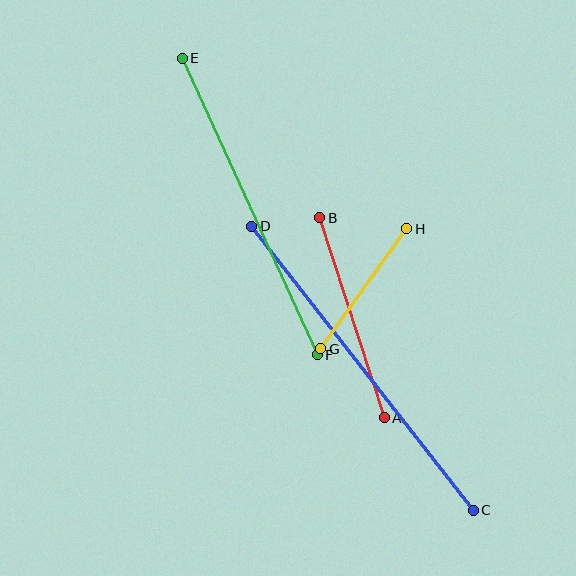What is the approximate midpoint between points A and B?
The midpoint is at approximately (352, 318) pixels.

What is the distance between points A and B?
The distance is approximately 210 pixels.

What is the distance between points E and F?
The distance is approximately 326 pixels.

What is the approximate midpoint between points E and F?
The midpoint is at approximately (250, 207) pixels.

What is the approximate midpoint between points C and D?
The midpoint is at approximately (362, 368) pixels.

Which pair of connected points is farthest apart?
Points C and D are farthest apart.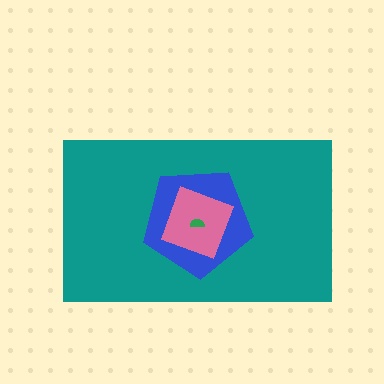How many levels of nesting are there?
4.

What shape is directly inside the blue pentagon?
The pink square.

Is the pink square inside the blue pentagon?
Yes.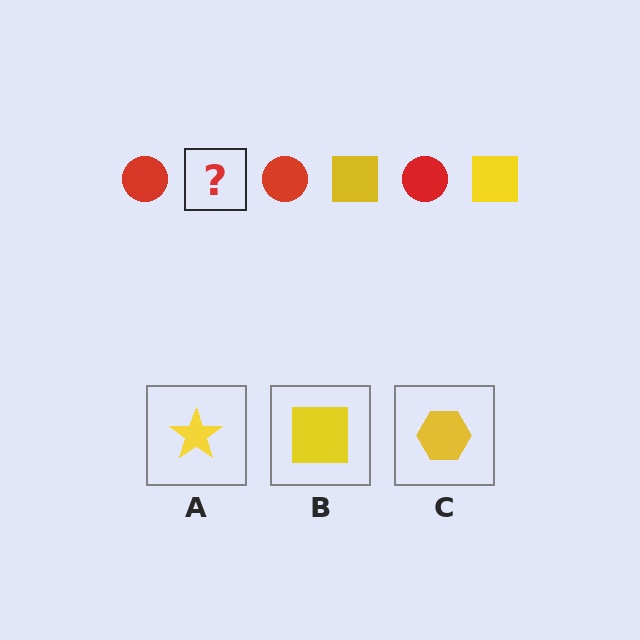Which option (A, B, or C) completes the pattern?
B.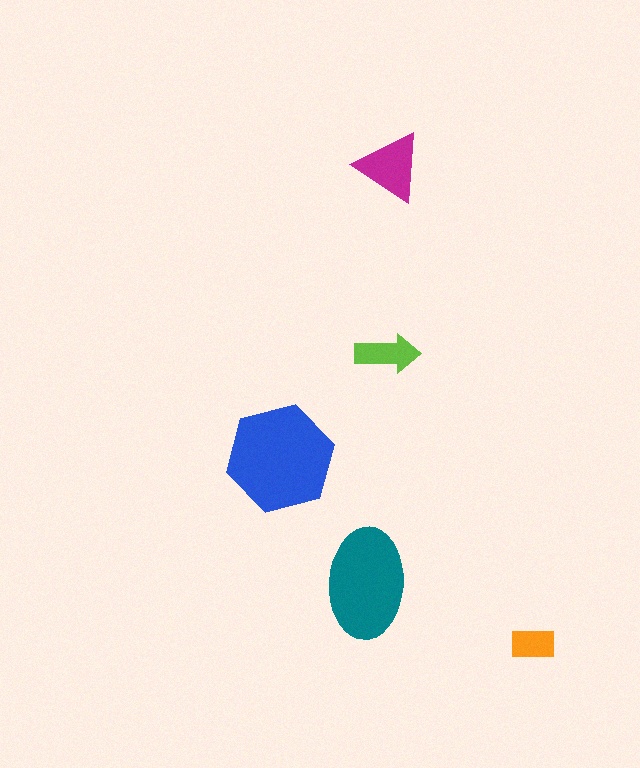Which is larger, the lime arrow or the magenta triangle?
The magenta triangle.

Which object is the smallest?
The orange rectangle.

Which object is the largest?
The blue hexagon.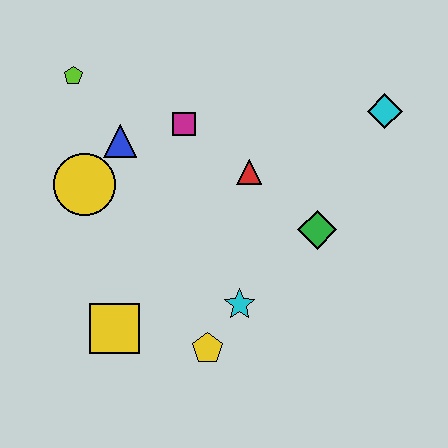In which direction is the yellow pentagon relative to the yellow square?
The yellow pentagon is to the right of the yellow square.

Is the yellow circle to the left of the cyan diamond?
Yes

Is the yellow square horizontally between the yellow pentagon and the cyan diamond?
No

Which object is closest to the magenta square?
The blue triangle is closest to the magenta square.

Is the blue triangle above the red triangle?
Yes